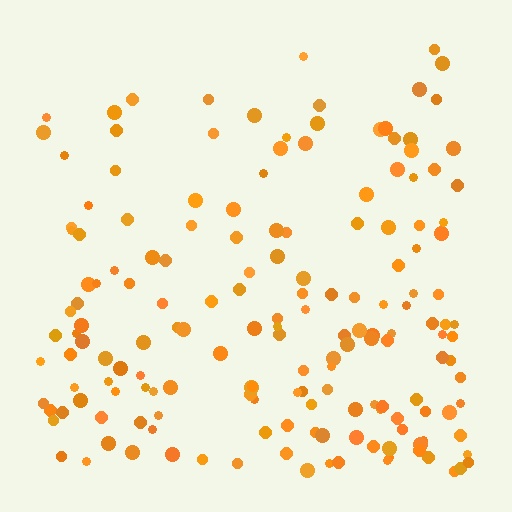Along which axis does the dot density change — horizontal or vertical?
Vertical.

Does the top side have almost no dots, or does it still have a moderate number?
Still a moderate number, just noticeably fewer than the bottom.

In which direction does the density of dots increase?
From top to bottom, with the bottom side densest.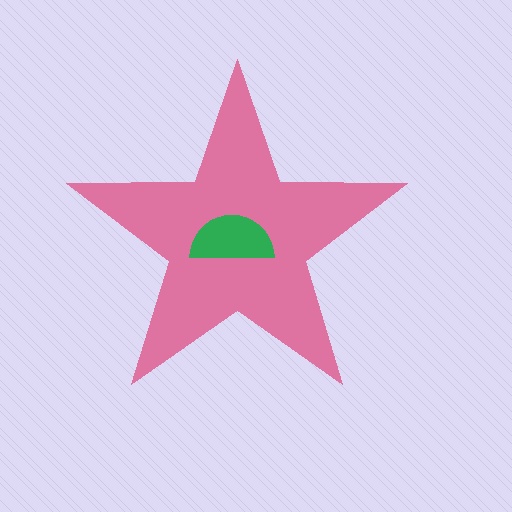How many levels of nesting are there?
2.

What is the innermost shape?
The green semicircle.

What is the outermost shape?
The pink star.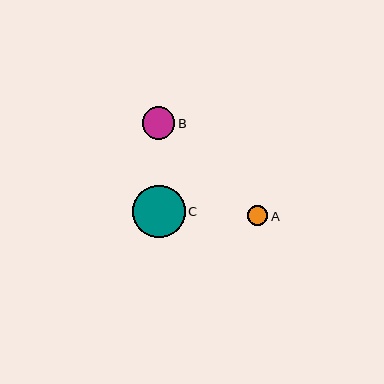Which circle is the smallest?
Circle A is the smallest with a size of approximately 20 pixels.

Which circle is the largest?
Circle C is the largest with a size of approximately 52 pixels.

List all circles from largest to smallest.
From largest to smallest: C, B, A.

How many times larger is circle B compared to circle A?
Circle B is approximately 1.6 times the size of circle A.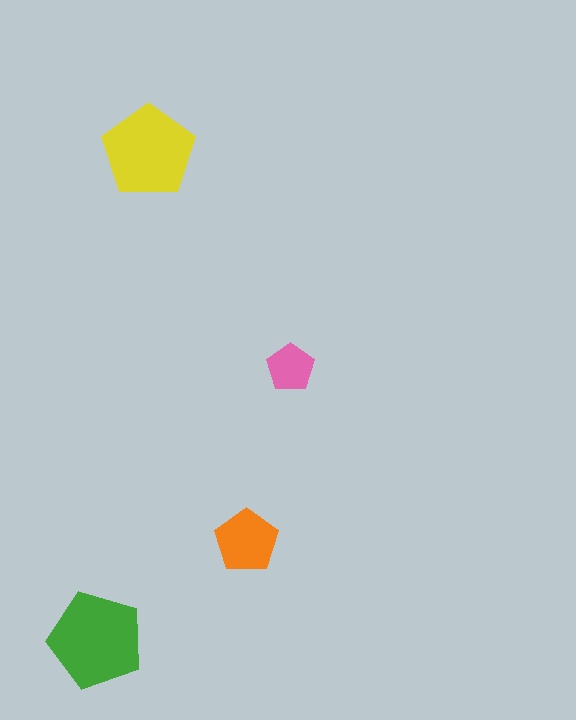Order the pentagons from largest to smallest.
the green one, the yellow one, the orange one, the pink one.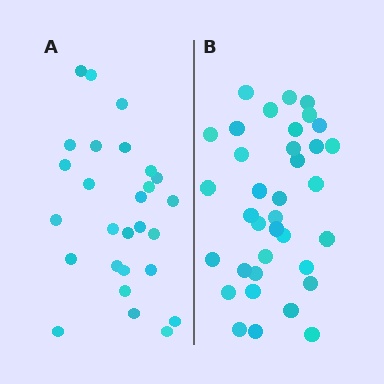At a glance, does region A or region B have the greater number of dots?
Region B (the right region) has more dots.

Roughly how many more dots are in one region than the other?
Region B has roughly 8 or so more dots than region A.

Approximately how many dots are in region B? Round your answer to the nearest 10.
About 40 dots. (The exact count is 36, which rounds to 40.)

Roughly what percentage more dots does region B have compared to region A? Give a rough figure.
About 35% more.